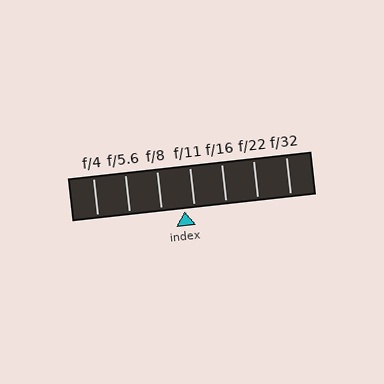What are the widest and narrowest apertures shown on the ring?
The widest aperture shown is f/4 and the narrowest is f/32.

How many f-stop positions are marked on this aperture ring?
There are 7 f-stop positions marked.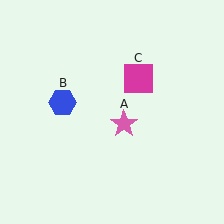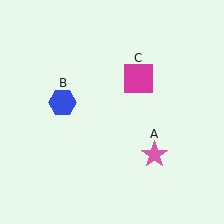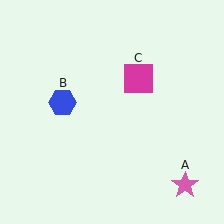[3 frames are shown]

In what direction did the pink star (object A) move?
The pink star (object A) moved down and to the right.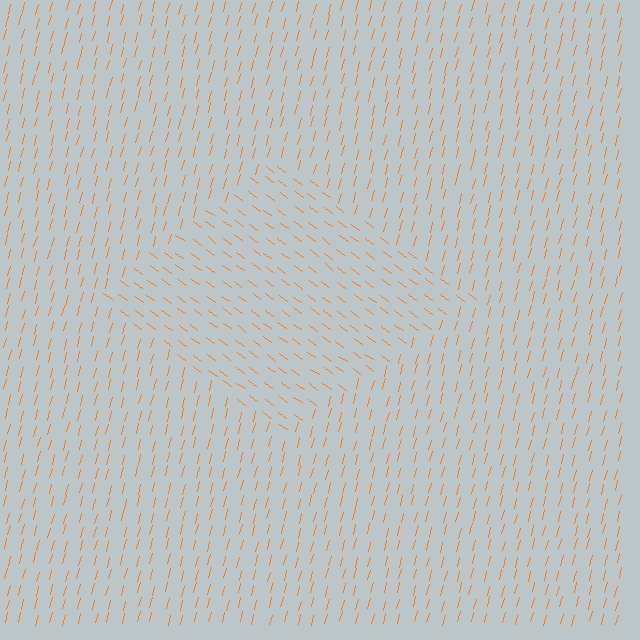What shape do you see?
I see a diamond.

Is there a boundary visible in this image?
Yes, there is a texture boundary formed by a change in line orientation.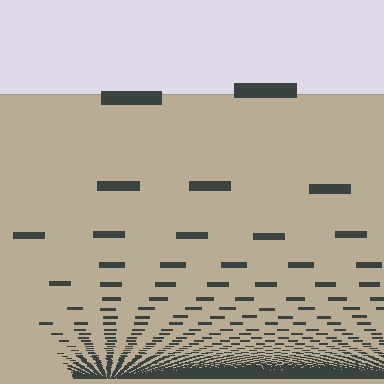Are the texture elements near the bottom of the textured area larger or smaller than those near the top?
Smaller. The gradient is inverted — elements near the bottom are smaller and denser.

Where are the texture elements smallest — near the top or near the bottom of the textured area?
Near the bottom.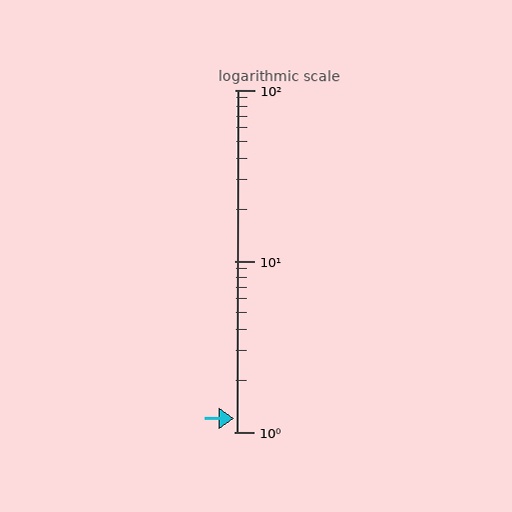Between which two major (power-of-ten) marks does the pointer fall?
The pointer is between 1 and 10.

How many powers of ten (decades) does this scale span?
The scale spans 2 decades, from 1 to 100.